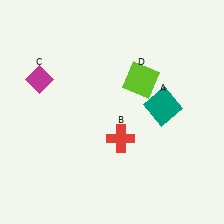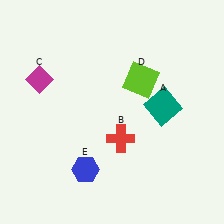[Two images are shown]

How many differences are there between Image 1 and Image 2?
There is 1 difference between the two images.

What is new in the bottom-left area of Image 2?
A blue hexagon (E) was added in the bottom-left area of Image 2.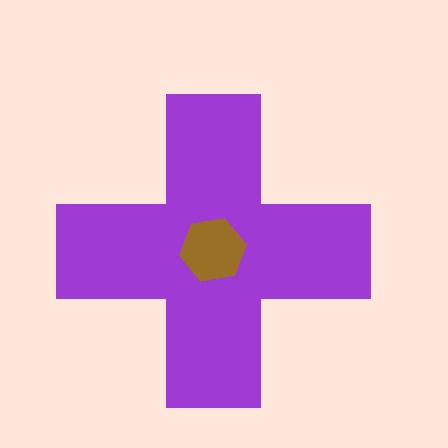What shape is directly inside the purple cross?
The brown hexagon.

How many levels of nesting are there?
2.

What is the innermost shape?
The brown hexagon.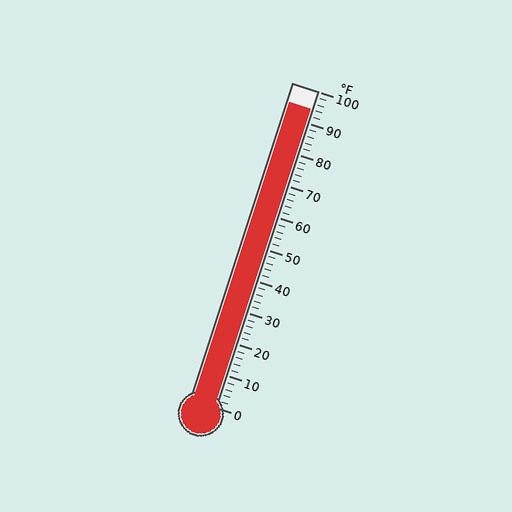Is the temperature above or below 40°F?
The temperature is above 40°F.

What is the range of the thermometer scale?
The thermometer scale ranges from 0°F to 100°F.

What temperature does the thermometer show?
The thermometer shows approximately 94°F.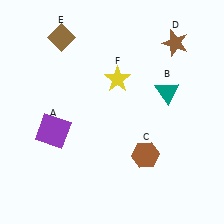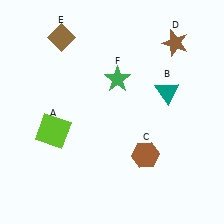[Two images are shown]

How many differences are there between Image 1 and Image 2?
There are 2 differences between the two images.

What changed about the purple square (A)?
In Image 1, A is purple. In Image 2, it changed to lime.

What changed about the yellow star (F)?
In Image 1, F is yellow. In Image 2, it changed to green.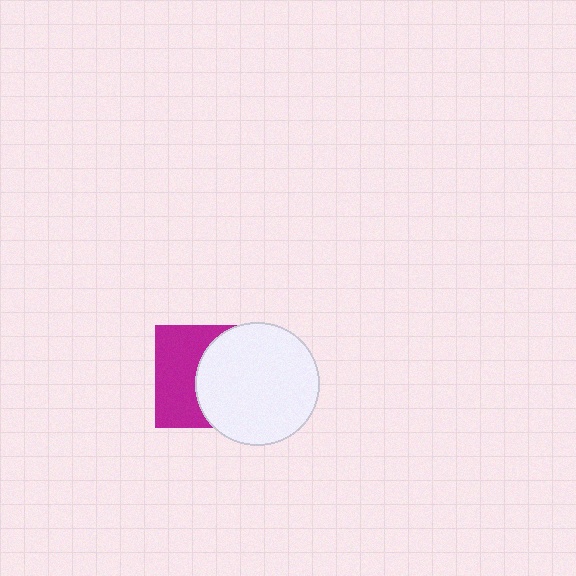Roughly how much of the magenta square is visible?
About half of it is visible (roughly 48%).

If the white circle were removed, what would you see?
You would see the complete magenta square.